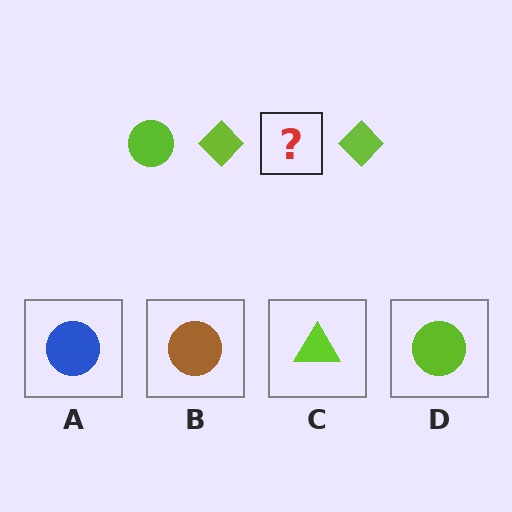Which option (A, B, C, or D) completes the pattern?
D.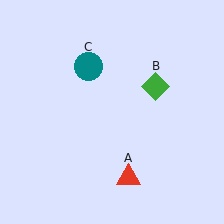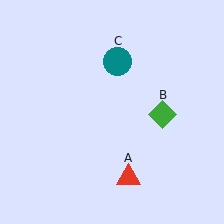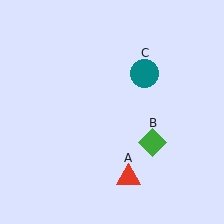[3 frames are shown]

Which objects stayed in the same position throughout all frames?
Red triangle (object A) remained stationary.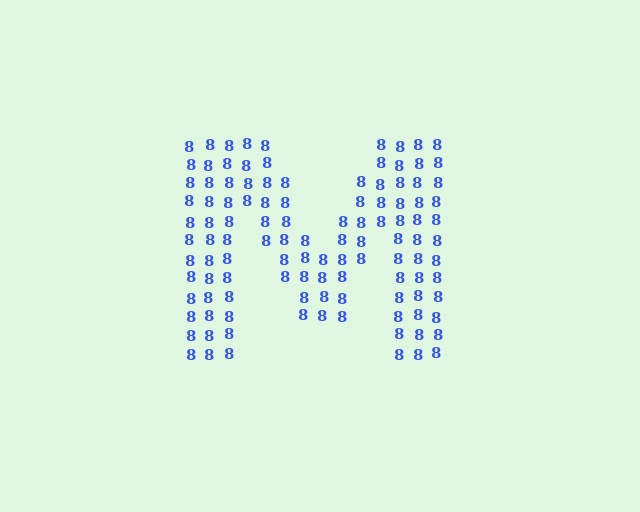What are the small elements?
The small elements are digit 8's.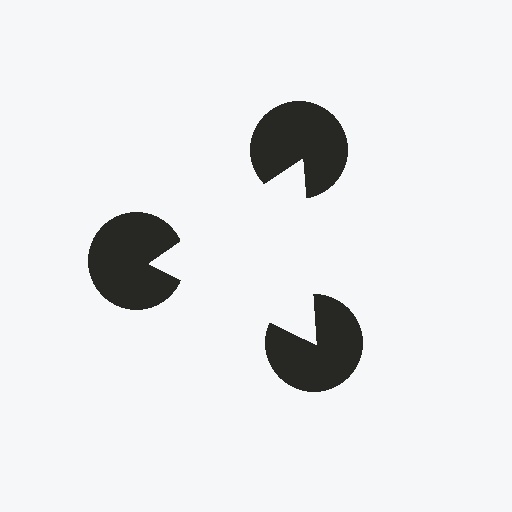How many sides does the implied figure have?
3 sides.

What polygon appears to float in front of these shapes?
An illusory triangle — its edges are inferred from the aligned wedge cuts in the pac-man discs, not physically drawn.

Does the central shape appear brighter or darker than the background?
It typically appears slightly brighter than the background, even though no actual brightness change is drawn.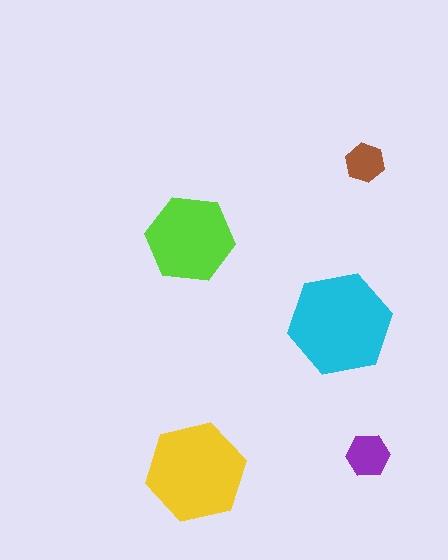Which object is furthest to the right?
The purple hexagon is rightmost.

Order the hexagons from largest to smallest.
the cyan one, the yellow one, the lime one, the purple one, the brown one.